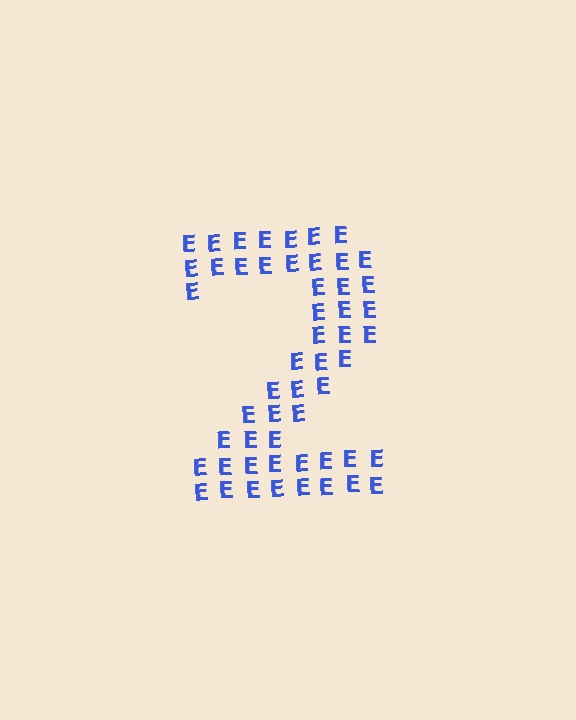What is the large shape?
The large shape is the digit 2.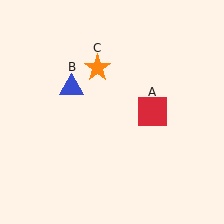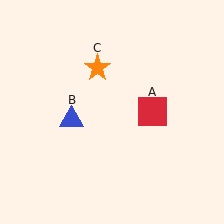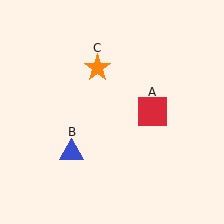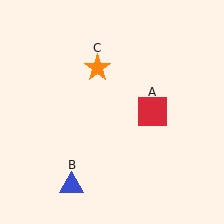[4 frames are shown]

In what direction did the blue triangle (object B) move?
The blue triangle (object B) moved down.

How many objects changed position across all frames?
1 object changed position: blue triangle (object B).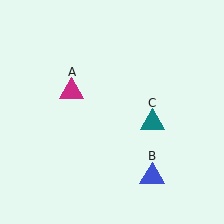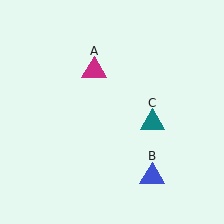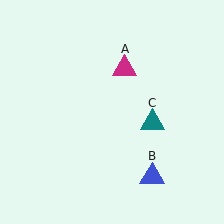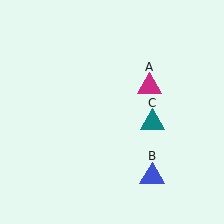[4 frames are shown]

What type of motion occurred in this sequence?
The magenta triangle (object A) rotated clockwise around the center of the scene.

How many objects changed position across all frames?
1 object changed position: magenta triangle (object A).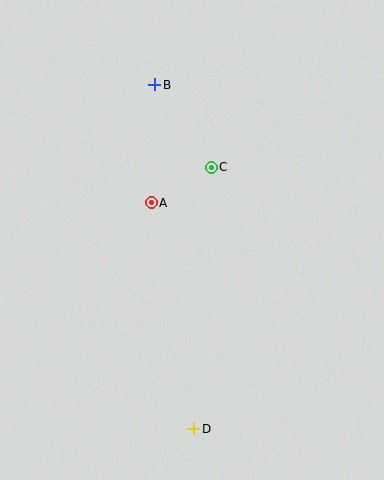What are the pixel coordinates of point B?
Point B is at (155, 85).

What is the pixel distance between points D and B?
The distance between D and B is 346 pixels.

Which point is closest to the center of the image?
Point A at (151, 203) is closest to the center.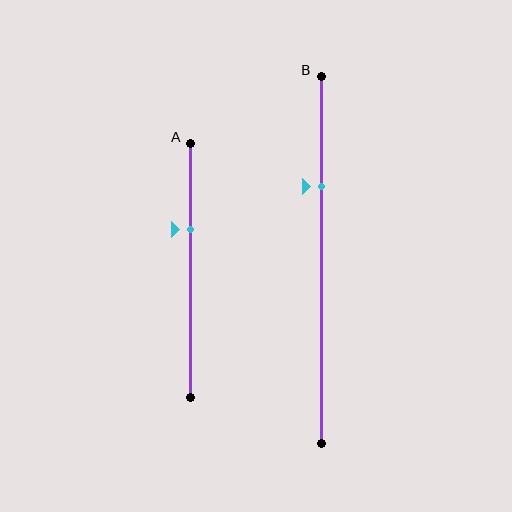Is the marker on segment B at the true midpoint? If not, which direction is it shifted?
No, the marker on segment B is shifted upward by about 20% of the segment length.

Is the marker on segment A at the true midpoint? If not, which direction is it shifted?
No, the marker on segment A is shifted upward by about 16% of the segment length.